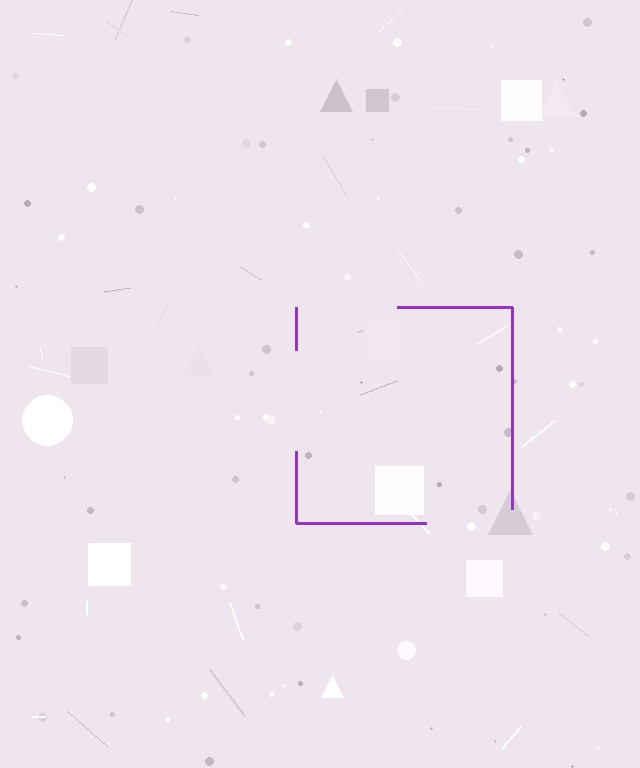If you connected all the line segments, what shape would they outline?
They would outline a square.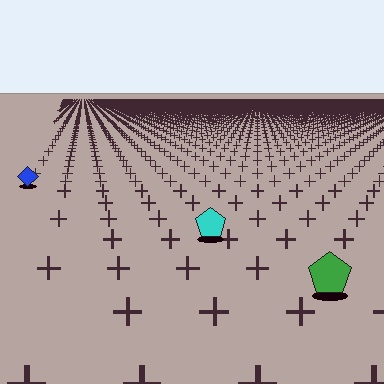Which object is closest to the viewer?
The green pentagon is closest. The texture marks near it are larger and more spread out.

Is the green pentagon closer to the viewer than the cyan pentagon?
Yes. The green pentagon is closer — you can tell from the texture gradient: the ground texture is coarser near it.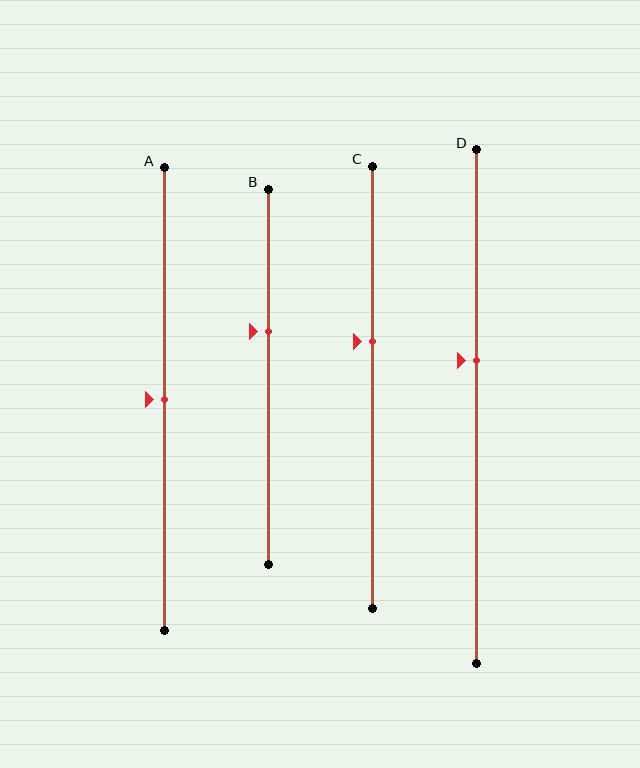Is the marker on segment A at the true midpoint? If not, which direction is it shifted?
Yes, the marker on segment A is at the true midpoint.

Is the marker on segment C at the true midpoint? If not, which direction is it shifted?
No, the marker on segment C is shifted upward by about 10% of the segment length.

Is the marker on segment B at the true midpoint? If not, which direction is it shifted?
No, the marker on segment B is shifted upward by about 12% of the segment length.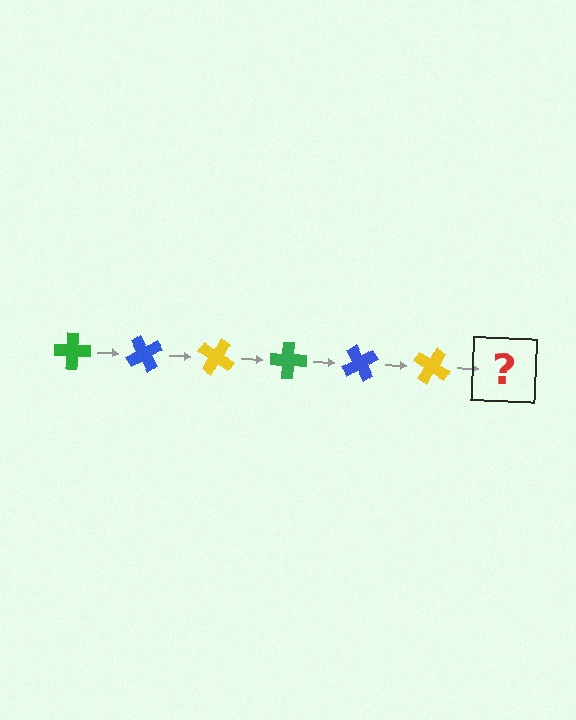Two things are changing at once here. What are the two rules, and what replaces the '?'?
The two rules are that it rotates 60 degrees each step and the color cycles through green, blue, and yellow. The '?' should be a green cross, rotated 360 degrees from the start.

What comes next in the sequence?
The next element should be a green cross, rotated 360 degrees from the start.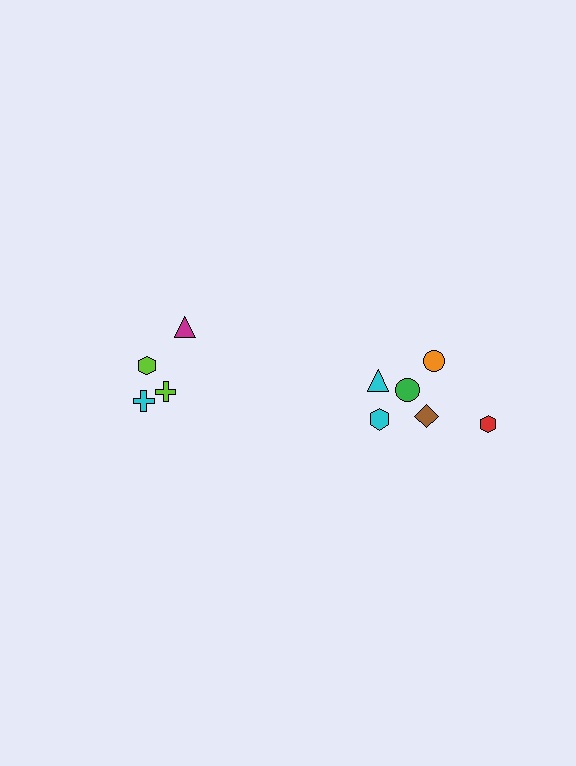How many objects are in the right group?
There are 6 objects.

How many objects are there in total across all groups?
There are 10 objects.